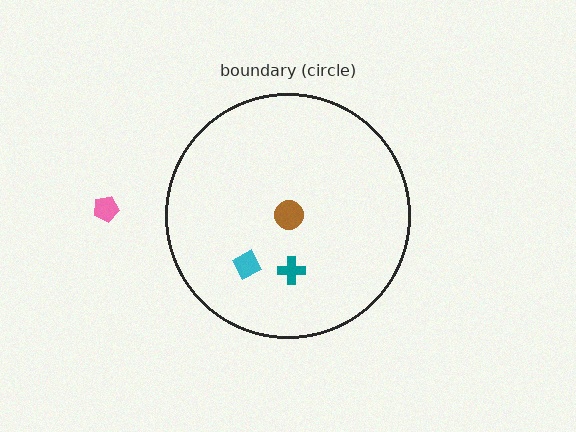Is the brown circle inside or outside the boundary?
Inside.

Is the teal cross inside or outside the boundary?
Inside.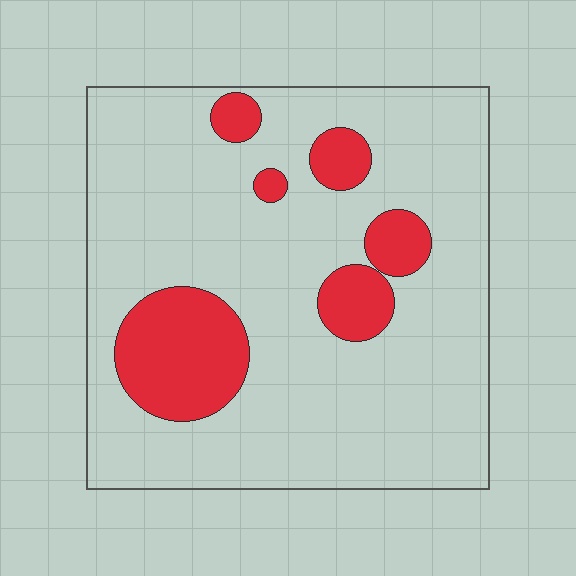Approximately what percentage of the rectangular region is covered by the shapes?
Approximately 20%.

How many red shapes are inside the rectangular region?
6.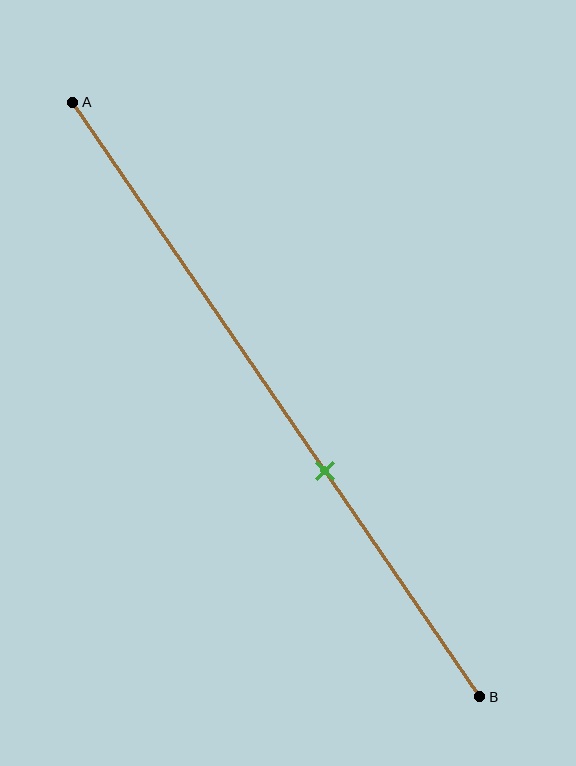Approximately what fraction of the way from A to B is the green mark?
The green mark is approximately 60% of the way from A to B.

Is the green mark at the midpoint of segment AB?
No, the mark is at about 60% from A, not at the 50% midpoint.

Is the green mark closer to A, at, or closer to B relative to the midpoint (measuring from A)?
The green mark is closer to point B than the midpoint of segment AB.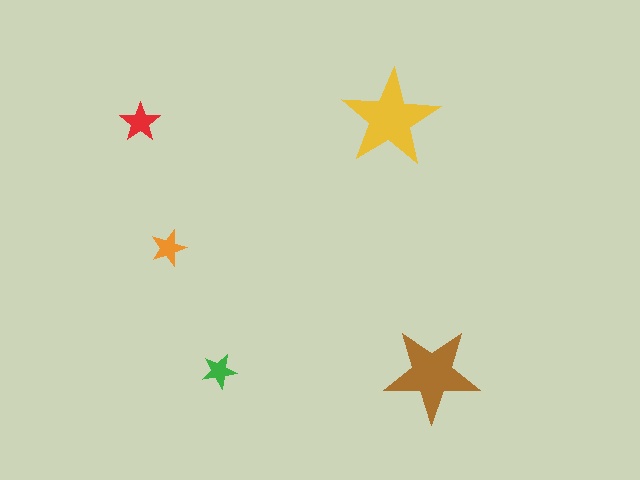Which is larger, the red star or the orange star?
The red one.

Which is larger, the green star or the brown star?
The brown one.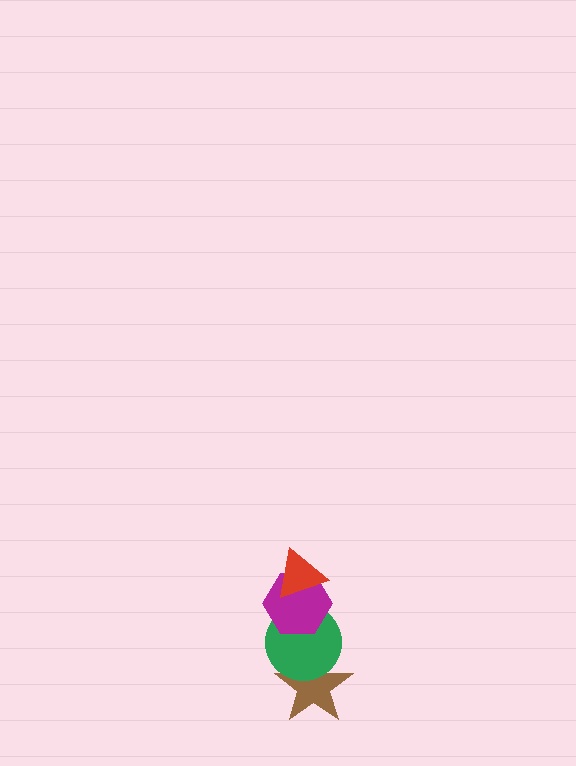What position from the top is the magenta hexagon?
The magenta hexagon is 2nd from the top.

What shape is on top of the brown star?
The green circle is on top of the brown star.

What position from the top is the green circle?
The green circle is 3rd from the top.